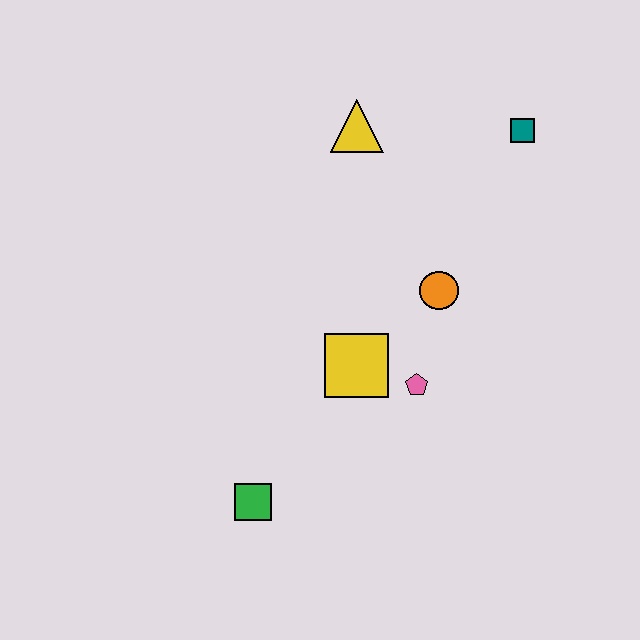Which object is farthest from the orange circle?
The green square is farthest from the orange circle.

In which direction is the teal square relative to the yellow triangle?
The teal square is to the right of the yellow triangle.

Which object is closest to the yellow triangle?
The teal square is closest to the yellow triangle.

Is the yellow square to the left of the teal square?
Yes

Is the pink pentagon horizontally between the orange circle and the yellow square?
Yes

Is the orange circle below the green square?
No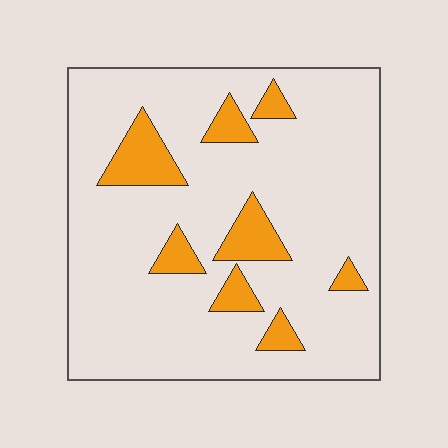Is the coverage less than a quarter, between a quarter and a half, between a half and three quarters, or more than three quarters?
Less than a quarter.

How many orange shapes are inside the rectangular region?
8.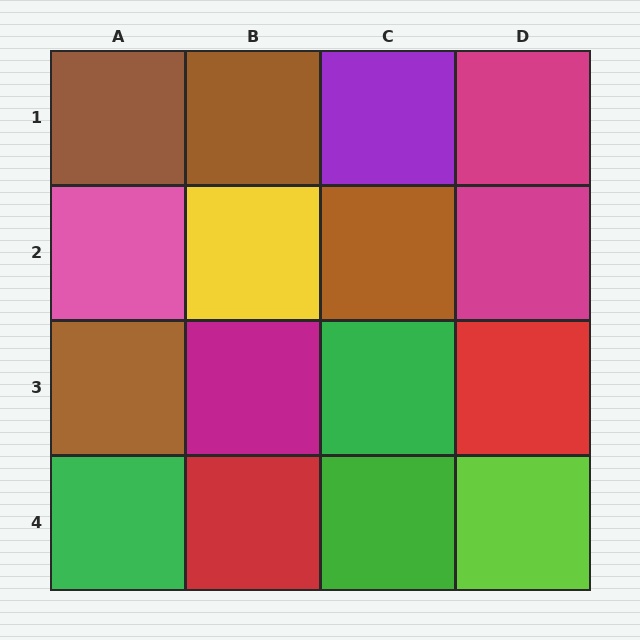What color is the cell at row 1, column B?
Brown.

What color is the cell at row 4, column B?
Red.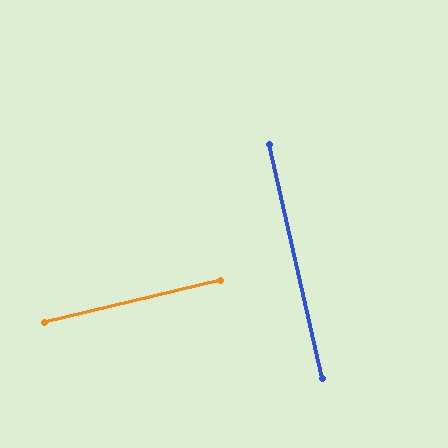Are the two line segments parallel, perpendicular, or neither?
Perpendicular — they meet at approximately 89°.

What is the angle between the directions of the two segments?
Approximately 89 degrees.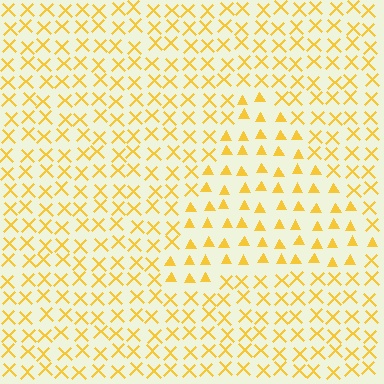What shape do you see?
I see a triangle.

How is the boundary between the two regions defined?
The boundary is defined by a change in element shape: triangles inside vs. X marks outside. All elements share the same color and spacing.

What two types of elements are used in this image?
The image uses triangles inside the triangle region and X marks outside it.